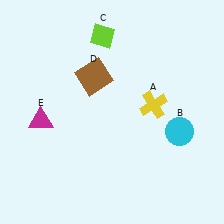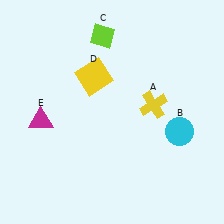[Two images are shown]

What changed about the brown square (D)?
In Image 1, D is brown. In Image 2, it changed to yellow.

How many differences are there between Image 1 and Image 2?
There is 1 difference between the two images.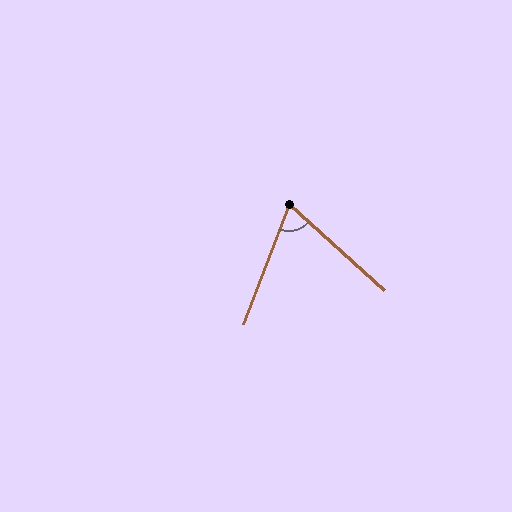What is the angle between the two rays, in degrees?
Approximately 69 degrees.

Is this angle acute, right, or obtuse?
It is acute.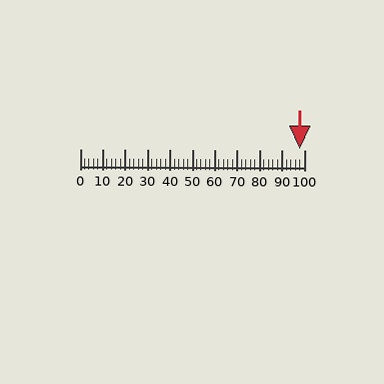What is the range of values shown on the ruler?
The ruler shows values from 0 to 100.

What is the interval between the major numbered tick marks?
The major tick marks are spaced 10 units apart.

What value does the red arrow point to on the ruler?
The red arrow points to approximately 98.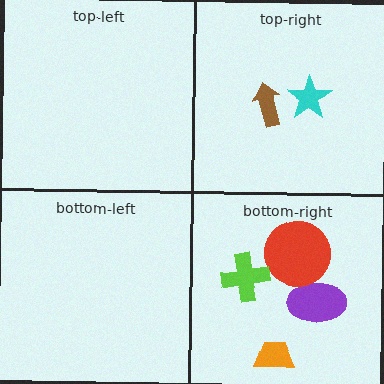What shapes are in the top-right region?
The cyan star, the brown arrow.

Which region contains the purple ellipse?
The bottom-right region.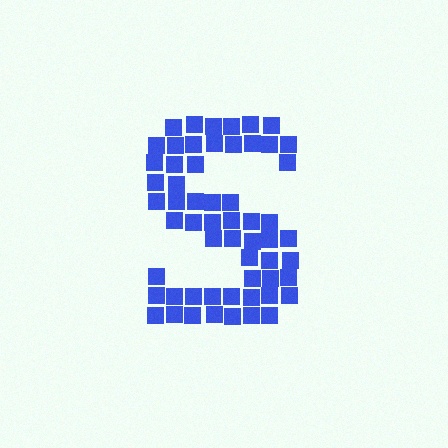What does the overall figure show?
The overall figure shows the letter S.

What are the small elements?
The small elements are squares.